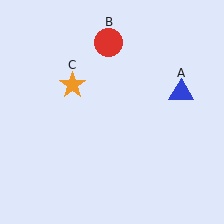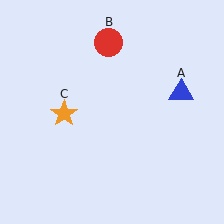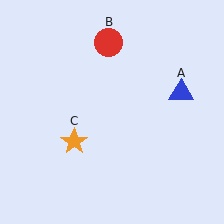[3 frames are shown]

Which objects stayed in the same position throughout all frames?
Blue triangle (object A) and red circle (object B) remained stationary.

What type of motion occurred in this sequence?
The orange star (object C) rotated counterclockwise around the center of the scene.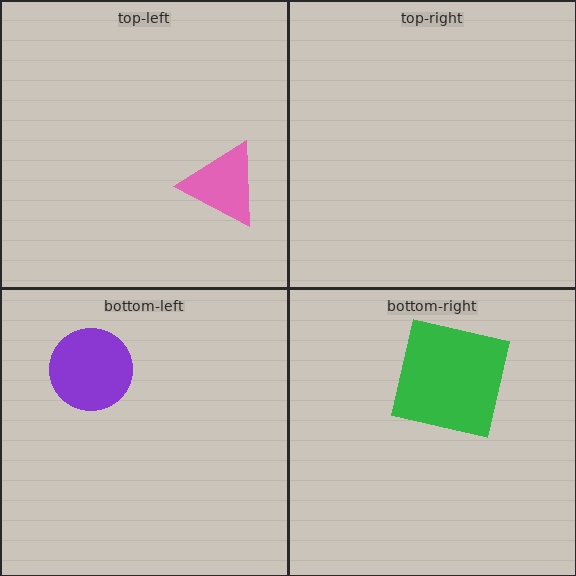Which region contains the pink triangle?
The top-left region.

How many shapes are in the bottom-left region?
1.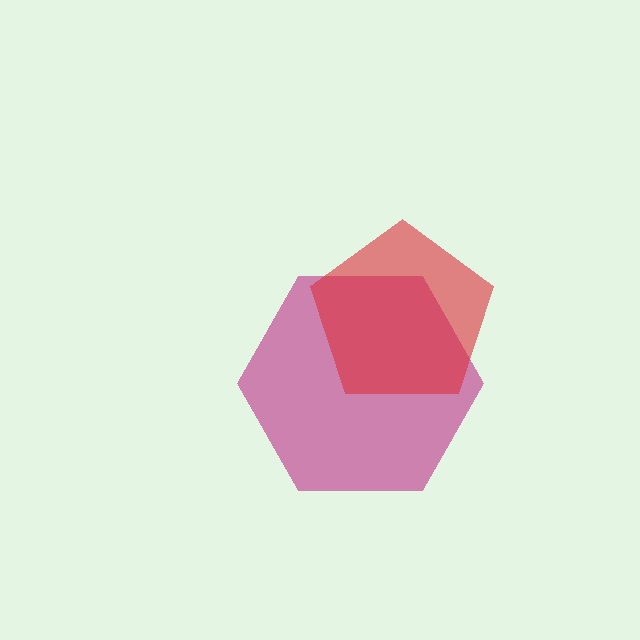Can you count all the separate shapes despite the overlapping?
Yes, there are 2 separate shapes.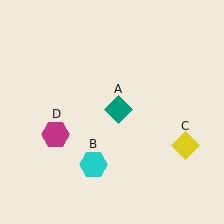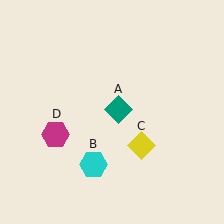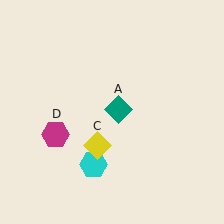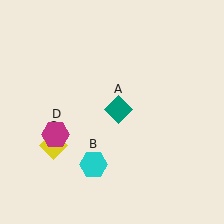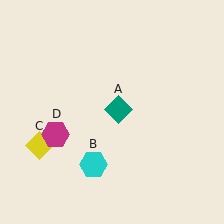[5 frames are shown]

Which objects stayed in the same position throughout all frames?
Teal diamond (object A) and cyan hexagon (object B) and magenta hexagon (object D) remained stationary.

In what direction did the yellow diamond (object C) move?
The yellow diamond (object C) moved left.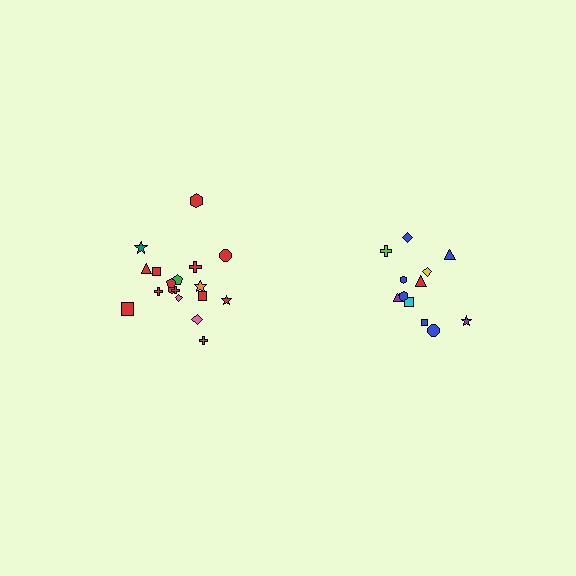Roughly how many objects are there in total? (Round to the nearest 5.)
Roughly 30 objects in total.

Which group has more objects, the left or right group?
The left group.